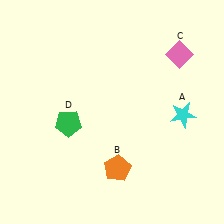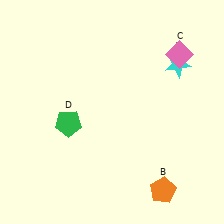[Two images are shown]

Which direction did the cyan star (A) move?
The cyan star (A) moved up.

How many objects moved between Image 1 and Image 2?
2 objects moved between the two images.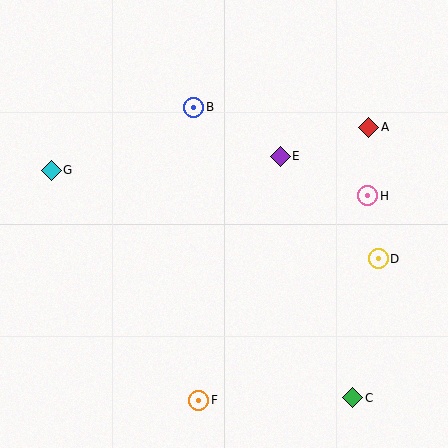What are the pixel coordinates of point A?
Point A is at (369, 127).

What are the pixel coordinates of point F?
Point F is at (199, 400).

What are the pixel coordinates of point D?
Point D is at (378, 259).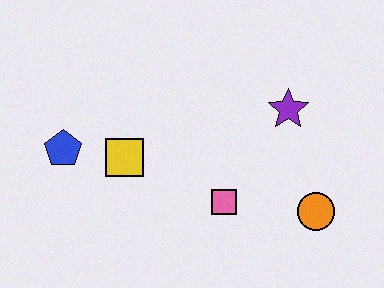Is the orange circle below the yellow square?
Yes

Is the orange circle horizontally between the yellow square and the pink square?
No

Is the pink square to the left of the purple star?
Yes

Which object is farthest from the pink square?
The blue pentagon is farthest from the pink square.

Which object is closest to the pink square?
The orange circle is closest to the pink square.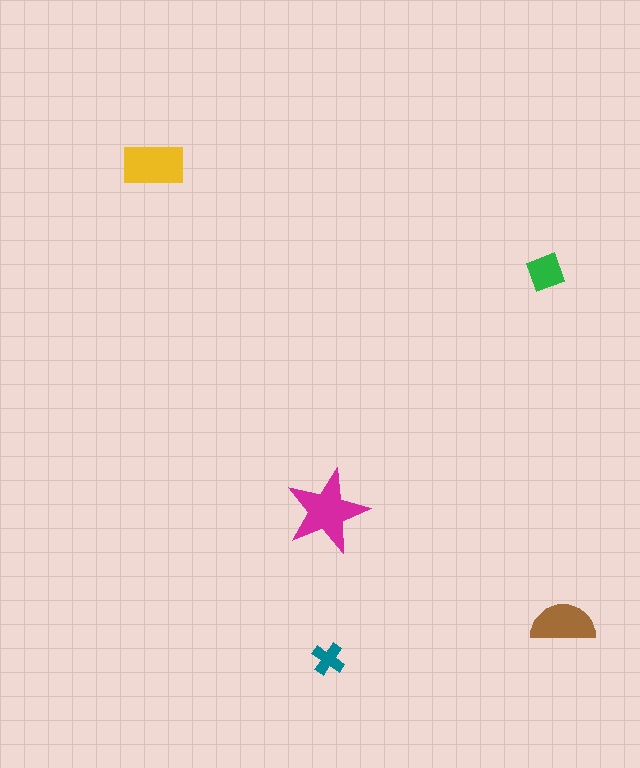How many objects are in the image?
There are 5 objects in the image.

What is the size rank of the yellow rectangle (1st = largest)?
2nd.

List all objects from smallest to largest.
The teal cross, the green diamond, the brown semicircle, the yellow rectangle, the magenta star.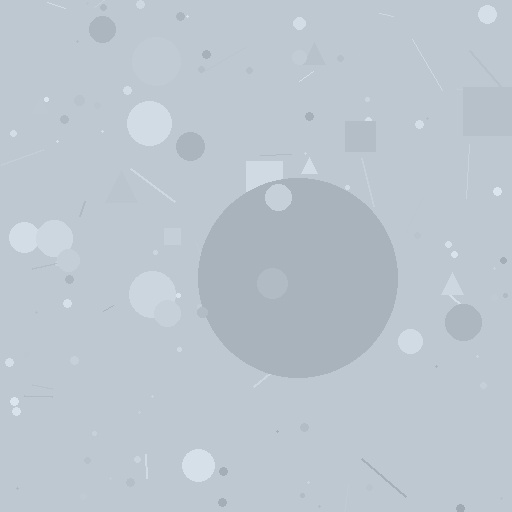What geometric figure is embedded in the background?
A circle is embedded in the background.